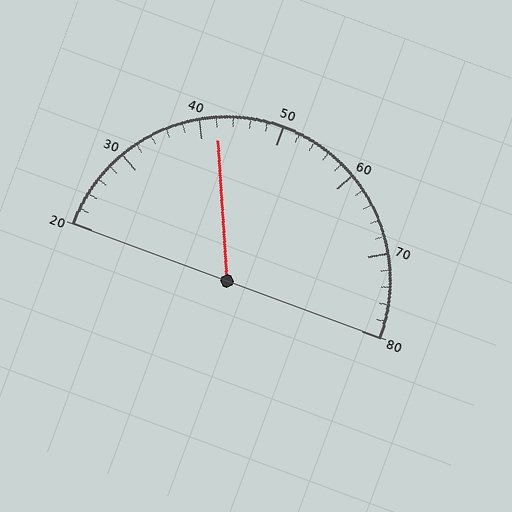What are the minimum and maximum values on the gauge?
The gauge ranges from 20 to 80.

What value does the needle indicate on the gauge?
The needle indicates approximately 42.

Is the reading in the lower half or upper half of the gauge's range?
The reading is in the lower half of the range (20 to 80).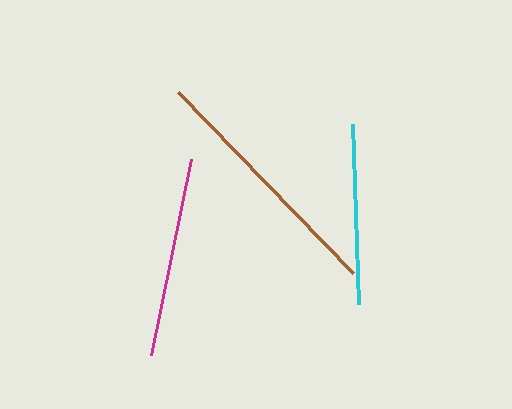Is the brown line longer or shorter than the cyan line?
The brown line is longer than the cyan line.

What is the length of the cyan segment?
The cyan segment is approximately 181 pixels long.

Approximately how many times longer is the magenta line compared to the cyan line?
The magenta line is approximately 1.1 times the length of the cyan line.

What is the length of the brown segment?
The brown segment is approximately 251 pixels long.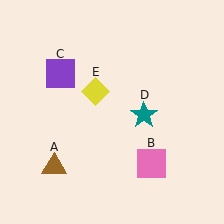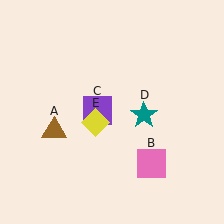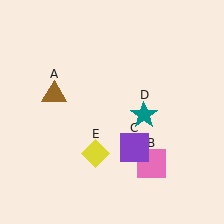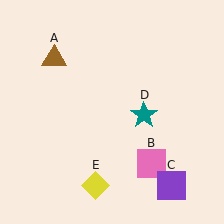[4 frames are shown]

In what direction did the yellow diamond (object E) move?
The yellow diamond (object E) moved down.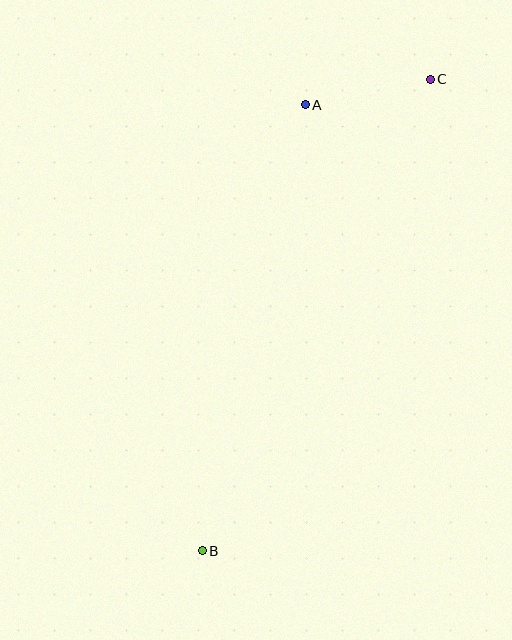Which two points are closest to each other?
Points A and C are closest to each other.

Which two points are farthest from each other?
Points B and C are farthest from each other.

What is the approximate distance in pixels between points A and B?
The distance between A and B is approximately 458 pixels.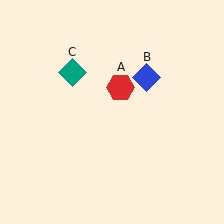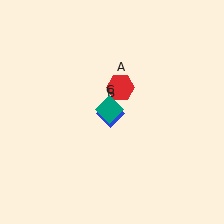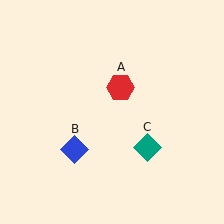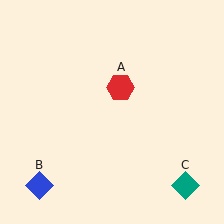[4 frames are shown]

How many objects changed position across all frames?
2 objects changed position: blue diamond (object B), teal diamond (object C).